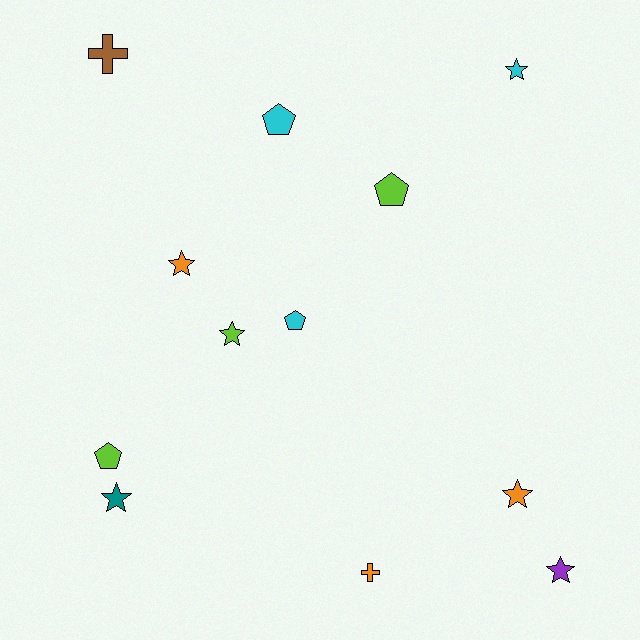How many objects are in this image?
There are 12 objects.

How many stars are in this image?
There are 6 stars.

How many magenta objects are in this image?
There are no magenta objects.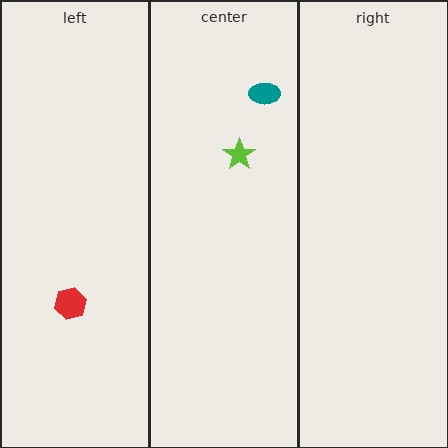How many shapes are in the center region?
2.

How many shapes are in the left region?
1.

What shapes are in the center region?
The lime star, the teal ellipse.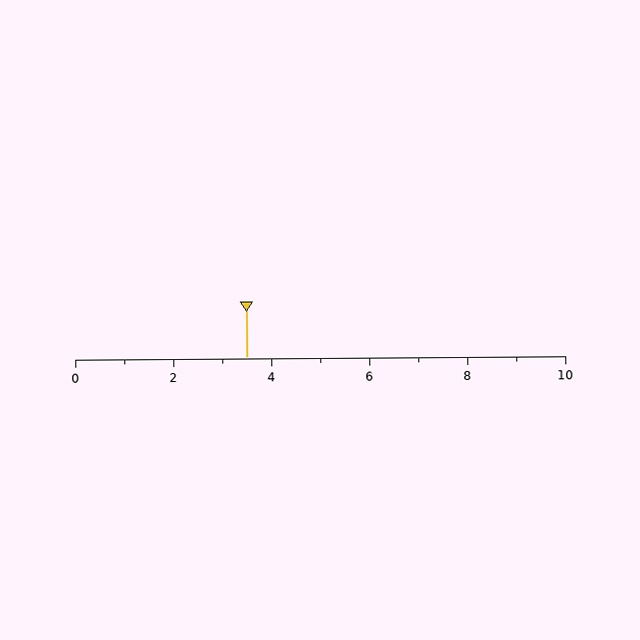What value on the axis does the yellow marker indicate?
The marker indicates approximately 3.5.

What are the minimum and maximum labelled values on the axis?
The axis runs from 0 to 10.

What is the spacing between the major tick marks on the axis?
The major ticks are spaced 2 apart.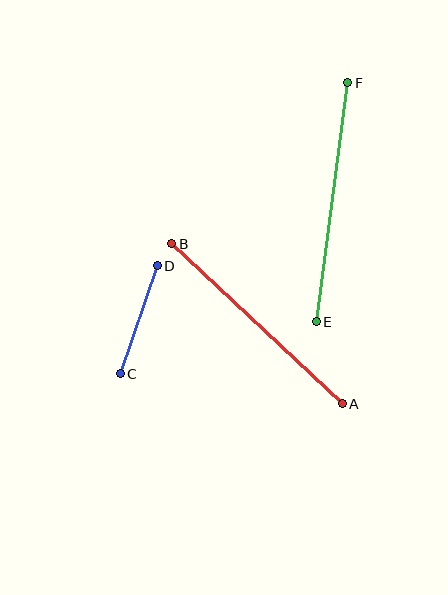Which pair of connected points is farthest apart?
Points E and F are farthest apart.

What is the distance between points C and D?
The distance is approximately 114 pixels.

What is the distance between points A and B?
The distance is approximately 234 pixels.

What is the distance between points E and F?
The distance is approximately 241 pixels.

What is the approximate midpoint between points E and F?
The midpoint is at approximately (332, 202) pixels.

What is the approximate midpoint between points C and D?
The midpoint is at approximately (139, 320) pixels.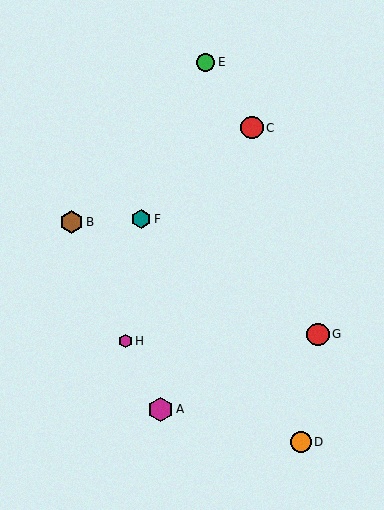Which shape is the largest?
The magenta hexagon (labeled A) is the largest.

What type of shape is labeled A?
Shape A is a magenta hexagon.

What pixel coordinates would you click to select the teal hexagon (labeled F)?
Click at (141, 219) to select the teal hexagon F.